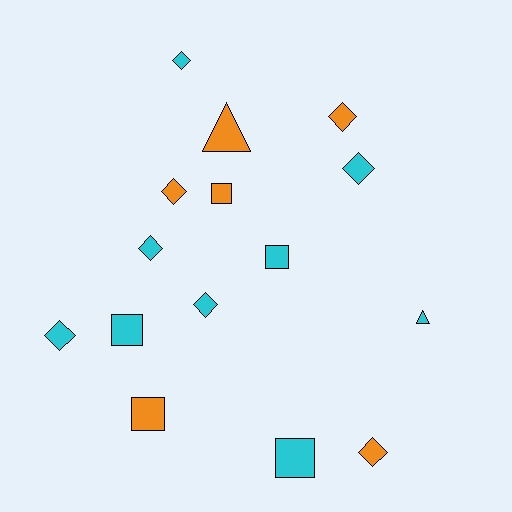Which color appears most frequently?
Cyan, with 9 objects.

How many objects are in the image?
There are 15 objects.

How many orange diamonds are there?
There are 3 orange diamonds.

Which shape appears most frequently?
Diamond, with 8 objects.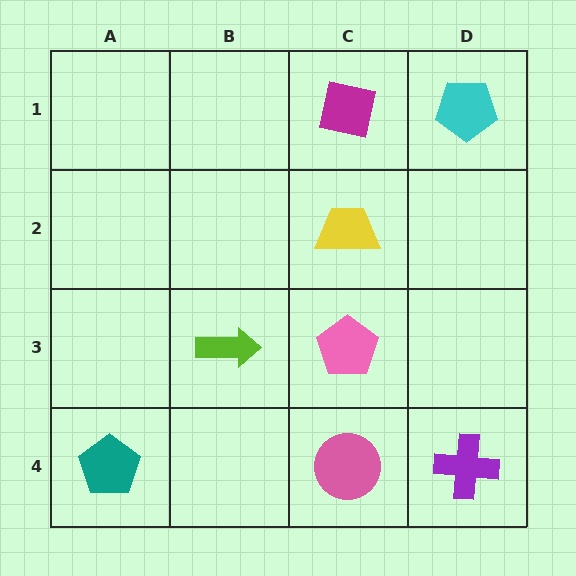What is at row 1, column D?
A cyan pentagon.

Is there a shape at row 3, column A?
No, that cell is empty.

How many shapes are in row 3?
2 shapes.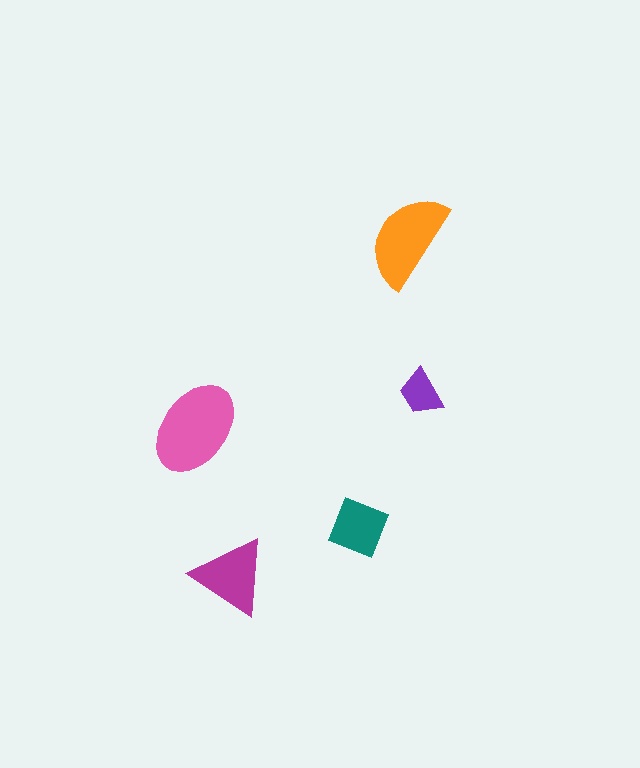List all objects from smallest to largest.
The purple trapezoid, the teal diamond, the magenta triangle, the orange semicircle, the pink ellipse.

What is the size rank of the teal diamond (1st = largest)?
4th.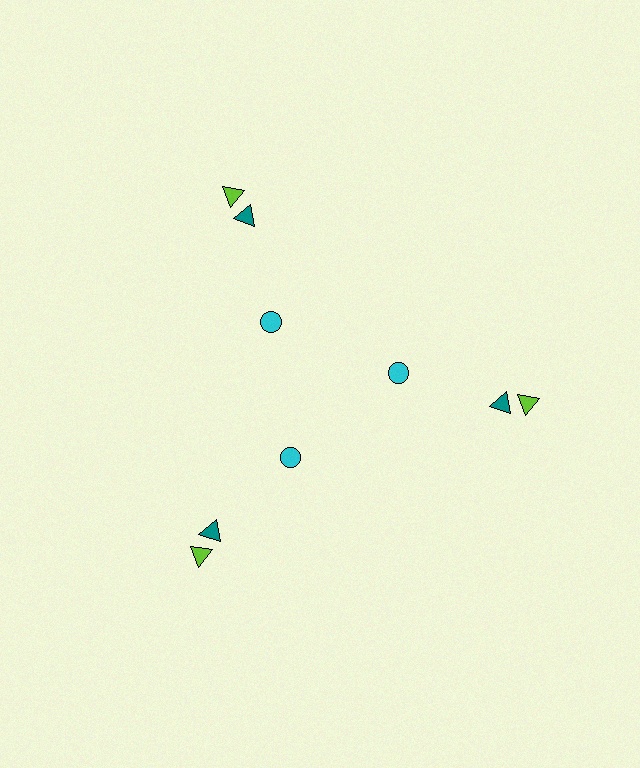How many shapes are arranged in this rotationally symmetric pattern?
There are 9 shapes, arranged in 3 groups of 3.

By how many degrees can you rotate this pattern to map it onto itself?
The pattern maps onto itself every 120 degrees of rotation.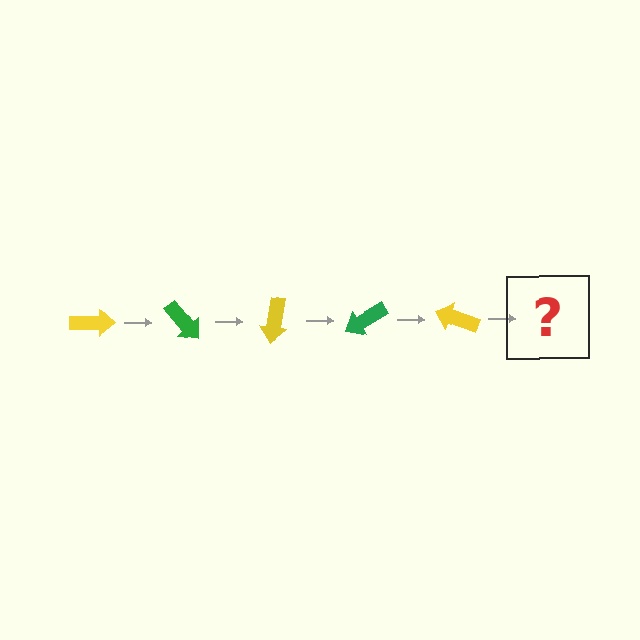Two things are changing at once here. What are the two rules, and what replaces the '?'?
The two rules are that it rotates 50 degrees each step and the color cycles through yellow and green. The '?' should be a green arrow, rotated 250 degrees from the start.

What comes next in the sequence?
The next element should be a green arrow, rotated 250 degrees from the start.